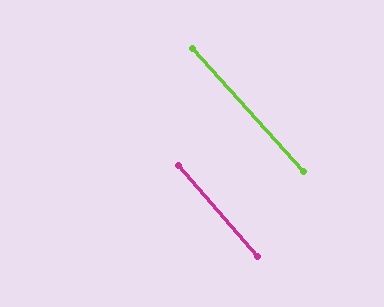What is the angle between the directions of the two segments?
Approximately 1 degree.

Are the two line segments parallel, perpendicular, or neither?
Parallel — their directions differ by only 1.0°.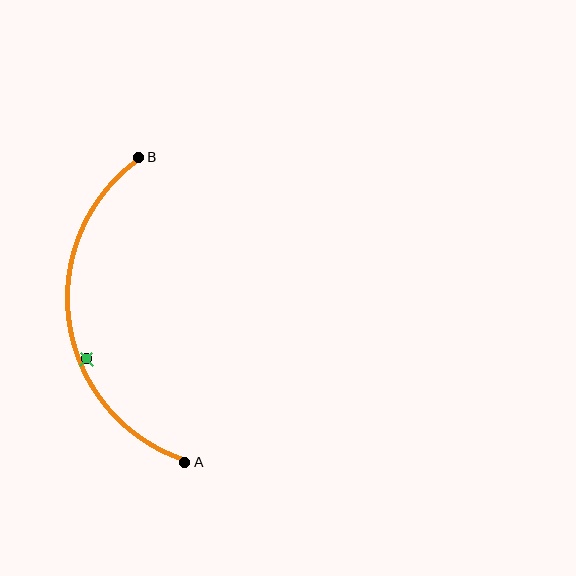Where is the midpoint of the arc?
The arc midpoint is the point on the curve farthest from the straight line joining A and B. It sits to the left of that line.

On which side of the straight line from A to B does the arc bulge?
The arc bulges to the left of the straight line connecting A and B.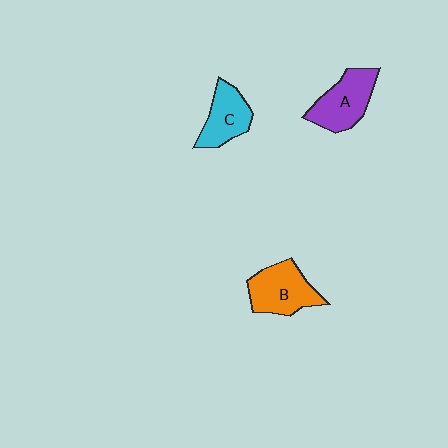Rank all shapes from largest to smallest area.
From largest to smallest: B (orange), A (purple), C (cyan).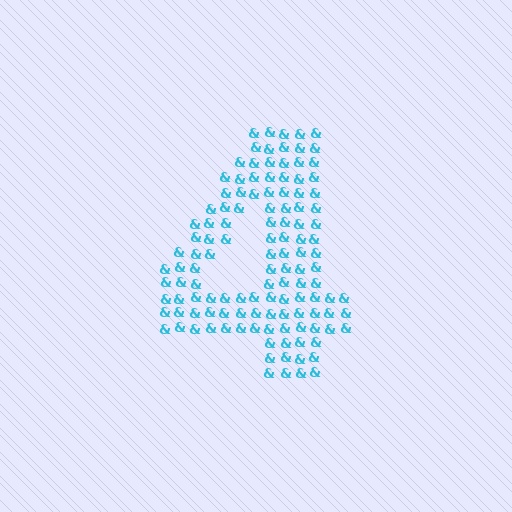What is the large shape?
The large shape is the digit 4.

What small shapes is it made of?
It is made of small ampersands.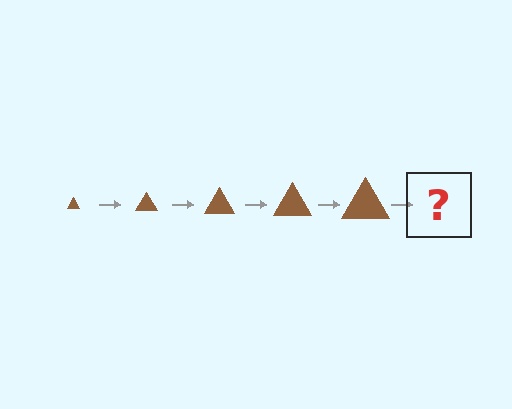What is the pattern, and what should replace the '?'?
The pattern is that the triangle gets progressively larger each step. The '?' should be a brown triangle, larger than the previous one.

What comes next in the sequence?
The next element should be a brown triangle, larger than the previous one.